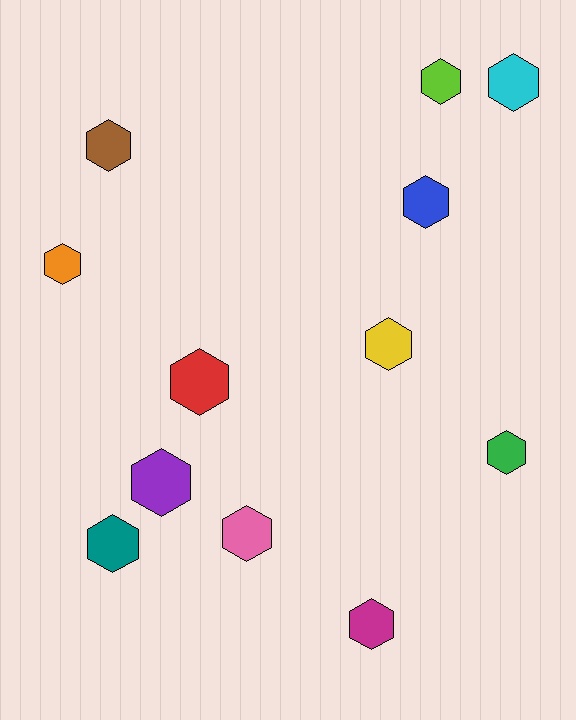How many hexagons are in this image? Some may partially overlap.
There are 12 hexagons.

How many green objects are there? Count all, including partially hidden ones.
There is 1 green object.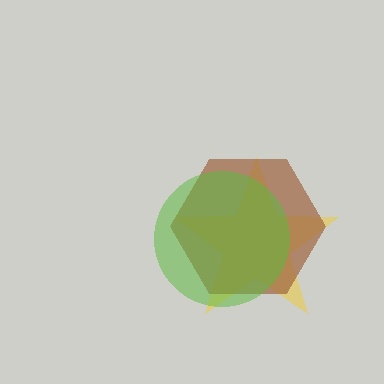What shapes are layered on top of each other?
The layered shapes are: a yellow star, a brown hexagon, a lime circle.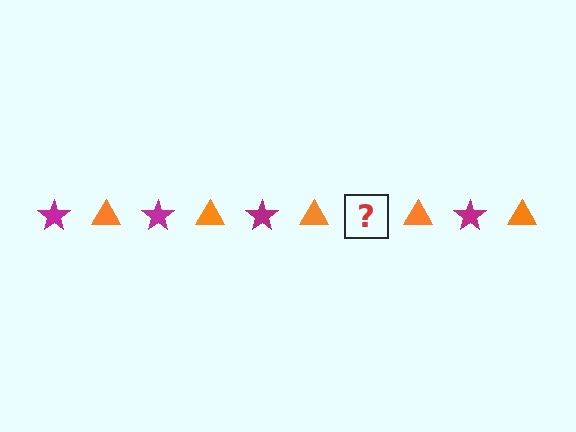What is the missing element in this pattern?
The missing element is a magenta star.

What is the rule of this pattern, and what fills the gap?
The rule is that the pattern alternates between magenta star and orange triangle. The gap should be filled with a magenta star.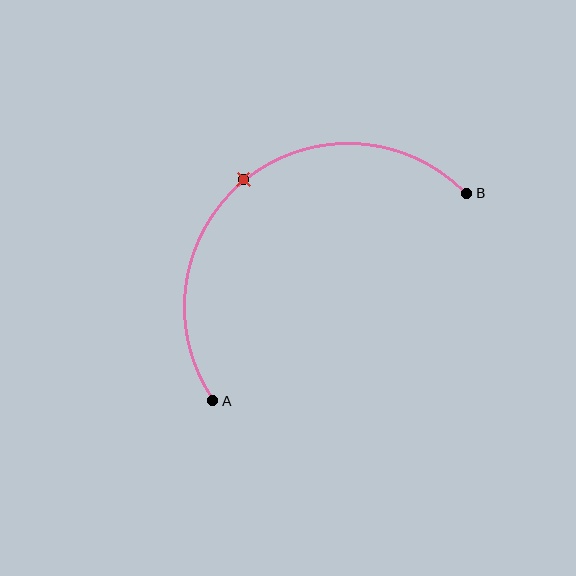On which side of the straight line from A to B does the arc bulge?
The arc bulges above and to the left of the straight line connecting A and B.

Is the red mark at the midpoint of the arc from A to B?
Yes. The red mark lies on the arc at equal arc-length from both A and B — it is the arc midpoint.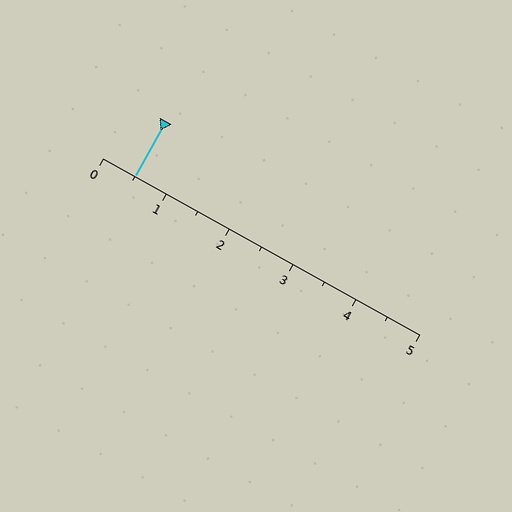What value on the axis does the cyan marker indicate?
The marker indicates approximately 0.5.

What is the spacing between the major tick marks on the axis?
The major ticks are spaced 1 apart.